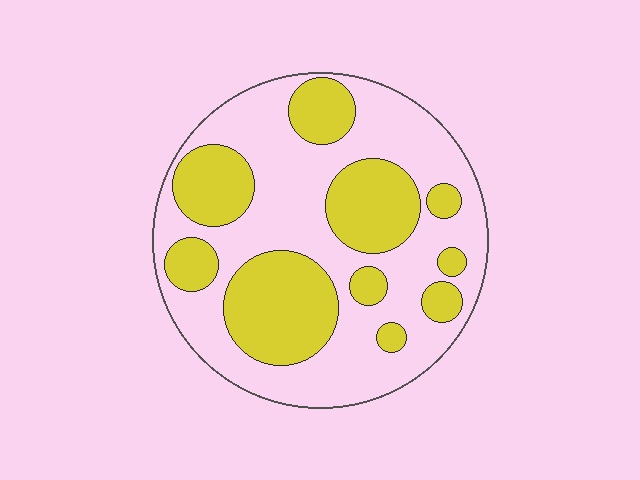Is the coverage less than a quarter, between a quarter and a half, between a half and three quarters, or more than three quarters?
Between a quarter and a half.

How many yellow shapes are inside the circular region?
10.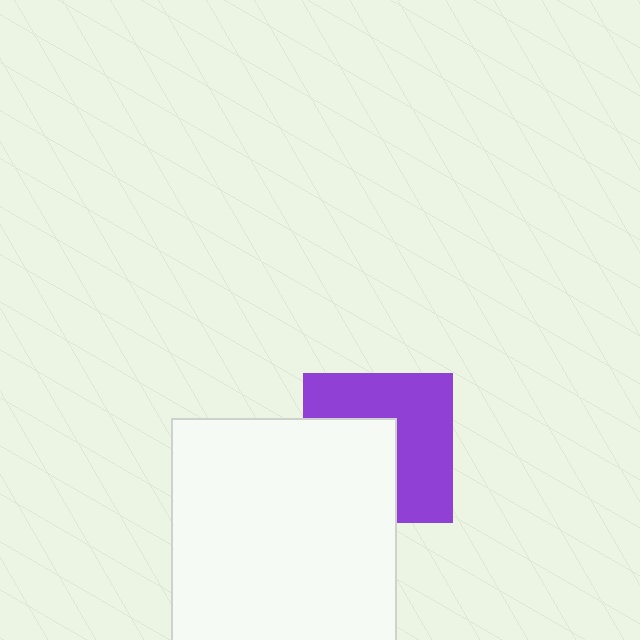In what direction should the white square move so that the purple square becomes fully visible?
The white square should move toward the lower-left. That is the shortest direction to clear the overlap and leave the purple square fully visible.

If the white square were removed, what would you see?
You would see the complete purple square.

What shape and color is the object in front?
The object in front is a white square.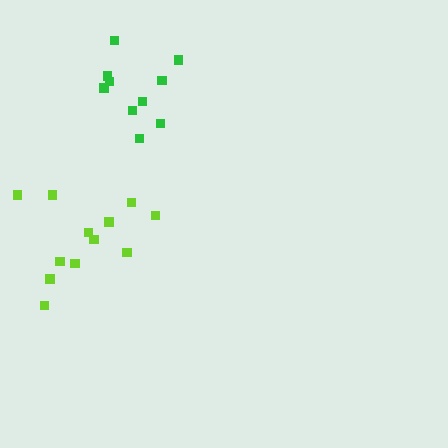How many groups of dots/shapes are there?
There are 2 groups.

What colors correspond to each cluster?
The clusters are colored: green, lime.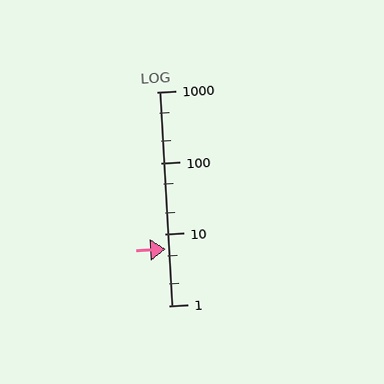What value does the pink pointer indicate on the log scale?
The pointer indicates approximately 6.1.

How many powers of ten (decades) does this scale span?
The scale spans 3 decades, from 1 to 1000.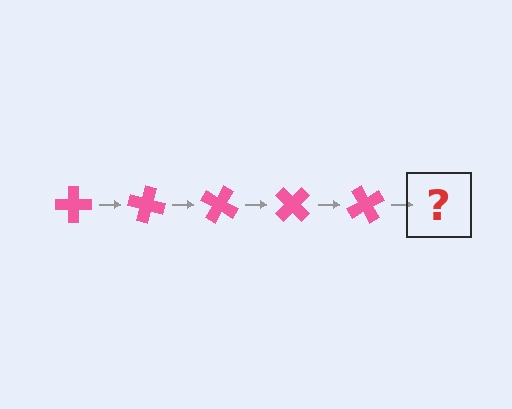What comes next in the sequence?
The next element should be a pink cross rotated 75 degrees.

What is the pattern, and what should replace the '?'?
The pattern is that the cross rotates 15 degrees each step. The '?' should be a pink cross rotated 75 degrees.